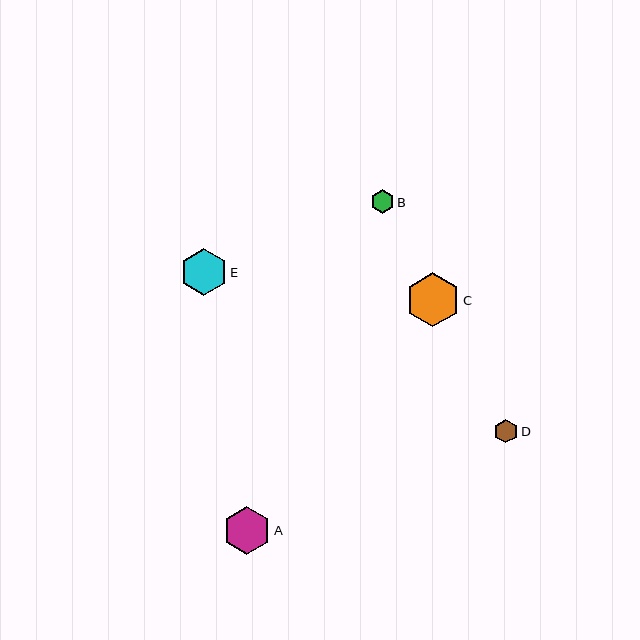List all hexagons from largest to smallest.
From largest to smallest: C, A, E, B, D.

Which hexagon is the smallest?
Hexagon D is the smallest with a size of approximately 24 pixels.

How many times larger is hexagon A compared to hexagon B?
Hexagon A is approximately 2.0 times the size of hexagon B.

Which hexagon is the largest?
Hexagon C is the largest with a size of approximately 54 pixels.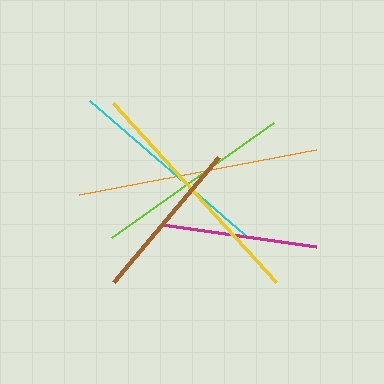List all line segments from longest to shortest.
From longest to shortest: yellow, orange, cyan, lime, brown, magenta.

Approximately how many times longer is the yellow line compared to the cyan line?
The yellow line is approximately 1.2 times the length of the cyan line.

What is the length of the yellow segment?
The yellow segment is approximately 242 pixels long.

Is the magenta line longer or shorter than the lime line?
The lime line is longer than the magenta line.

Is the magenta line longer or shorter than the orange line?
The orange line is longer than the magenta line.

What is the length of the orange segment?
The orange segment is approximately 241 pixels long.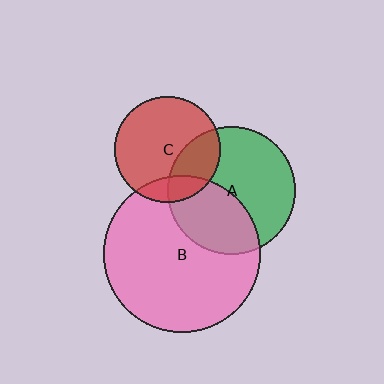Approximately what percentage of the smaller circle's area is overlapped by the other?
Approximately 30%.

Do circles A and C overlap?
Yes.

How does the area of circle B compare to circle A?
Approximately 1.5 times.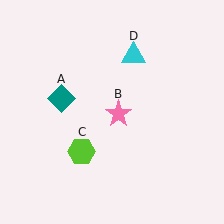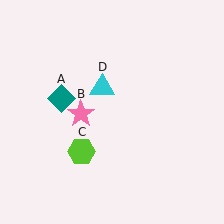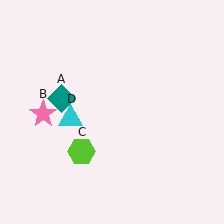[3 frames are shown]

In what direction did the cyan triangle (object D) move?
The cyan triangle (object D) moved down and to the left.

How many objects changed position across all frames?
2 objects changed position: pink star (object B), cyan triangle (object D).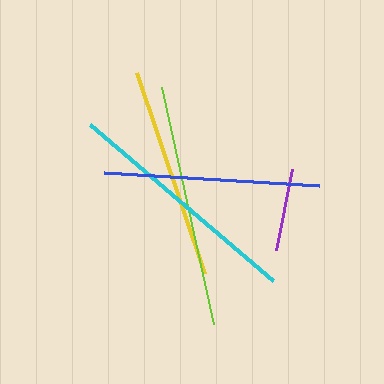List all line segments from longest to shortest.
From longest to shortest: lime, cyan, blue, yellow, purple.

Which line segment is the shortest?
The purple line is the shortest at approximately 82 pixels.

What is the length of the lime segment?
The lime segment is approximately 243 pixels long.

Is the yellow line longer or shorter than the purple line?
The yellow line is longer than the purple line.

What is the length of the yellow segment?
The yellow segment is approximately 212 pixels long.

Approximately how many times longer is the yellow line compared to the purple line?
The yellow line is approximately 2.6 times the length of the purple line.